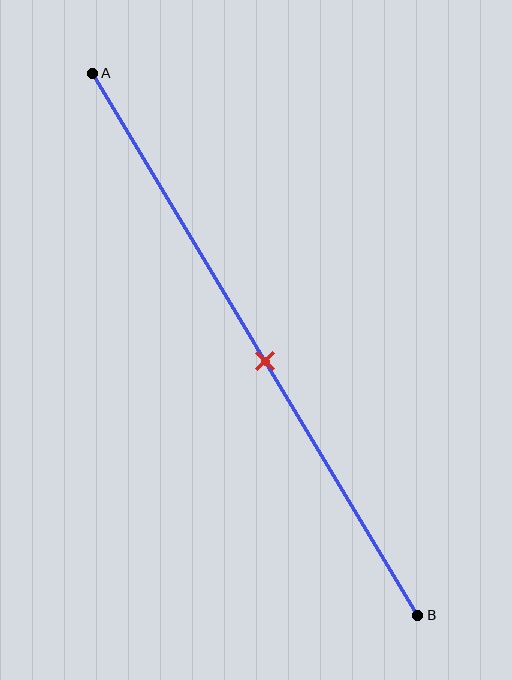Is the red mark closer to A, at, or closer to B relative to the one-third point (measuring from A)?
The red mark is closer to point B than the one-third point of segment AB.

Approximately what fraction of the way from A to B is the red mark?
The red mark is approximately 55% of the way from A to B.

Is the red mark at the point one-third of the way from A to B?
No, the mark is at about 55% from A, not at the 33% one-third point.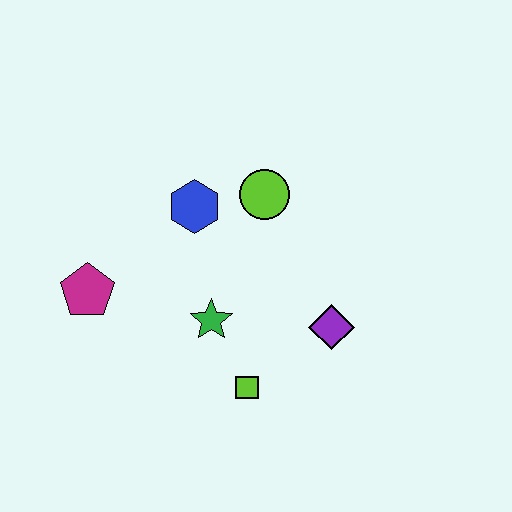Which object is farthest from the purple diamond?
The magenta pentagon is farthest from the purple diamond.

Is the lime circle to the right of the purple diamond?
No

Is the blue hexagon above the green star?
Yes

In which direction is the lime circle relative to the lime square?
The lime circle is above the lime square.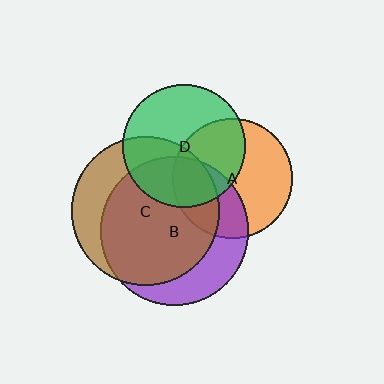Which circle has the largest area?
Circle B (purple).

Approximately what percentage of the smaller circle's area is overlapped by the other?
Approximately 25%.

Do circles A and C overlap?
Yes.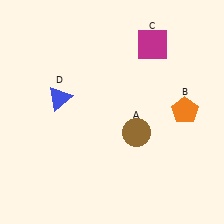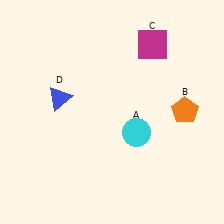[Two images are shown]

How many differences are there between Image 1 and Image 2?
There is 1 difference between the two images.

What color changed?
The circle (A) changed from brown in Image 1 to cyan in Image 2.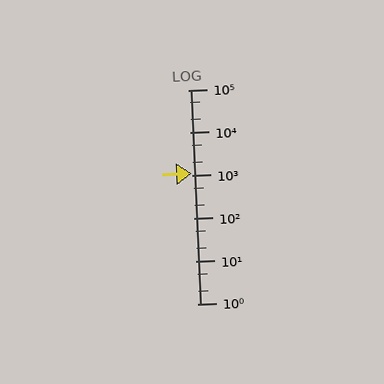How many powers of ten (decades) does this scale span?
The scale spans 5 decades, from 1 to 100000.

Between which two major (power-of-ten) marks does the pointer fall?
The pointer is between 1000 and 10000.